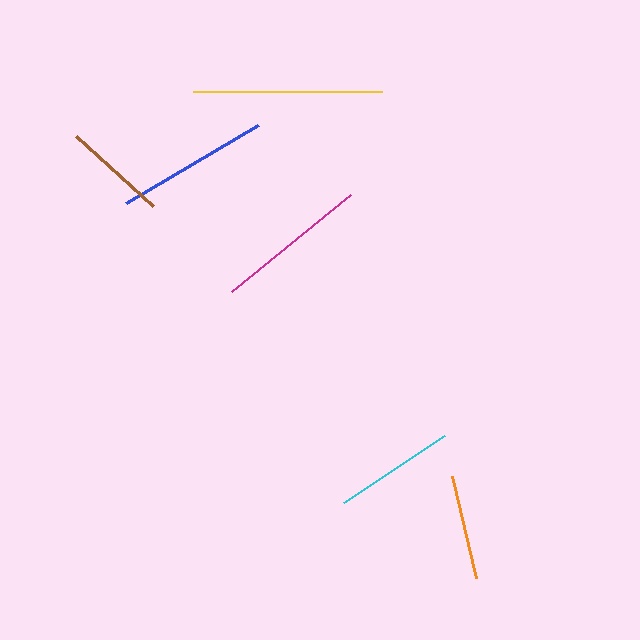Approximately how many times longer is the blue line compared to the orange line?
The blue line is approximately 1.5 times the length of the orange line.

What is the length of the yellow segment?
The yellow segment is approximately 189 pixels long.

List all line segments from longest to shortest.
From longest to shortest: yellow, blue, magenta, cyan, orange, brown.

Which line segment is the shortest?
The brown line is the shortest at approximately 105 pixels.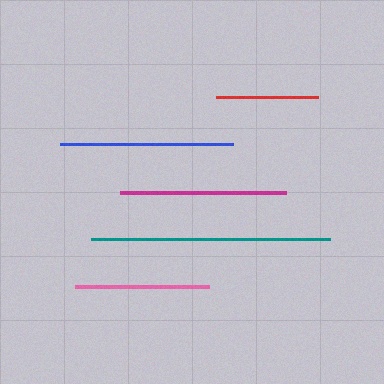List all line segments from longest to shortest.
From longest to shortest: teal, blue, magenta, pink, red.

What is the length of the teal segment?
The teal segment is approximately 239 pixels long.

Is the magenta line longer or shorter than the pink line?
The magenta line is longer than the pink line.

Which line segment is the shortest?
The red line is the shortest at approximately 102 pixels.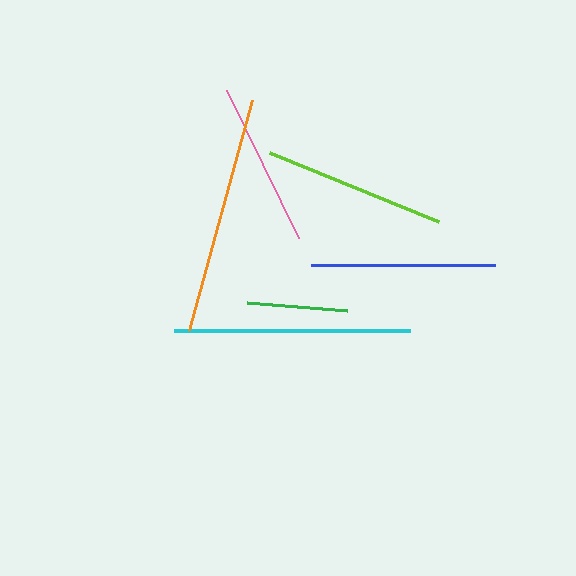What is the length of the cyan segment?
The cyan segment is approximately 236 pixels long.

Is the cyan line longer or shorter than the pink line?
The cyan line is longer than the pink line.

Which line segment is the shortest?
The green line is the shortest at approximately 100 pixels.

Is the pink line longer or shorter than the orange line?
The orange line is longer than the pink line.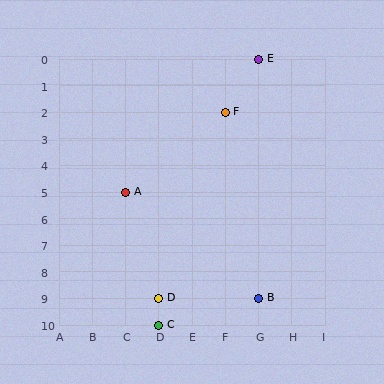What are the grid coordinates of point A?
Point A is at grid coordinates (C, 5).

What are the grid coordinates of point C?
Point C is at grid coordinates (D, 10).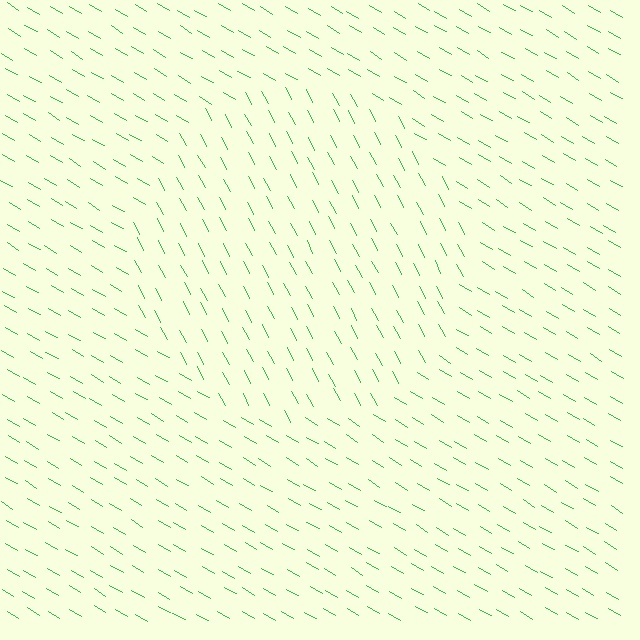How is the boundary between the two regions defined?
The boundary is defined purely by a change in line orientation (approximately 32 degrees difference). All lines are the same color and thickness.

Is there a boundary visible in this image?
Yes, there is a texture boundary formed by a change in line orientation.